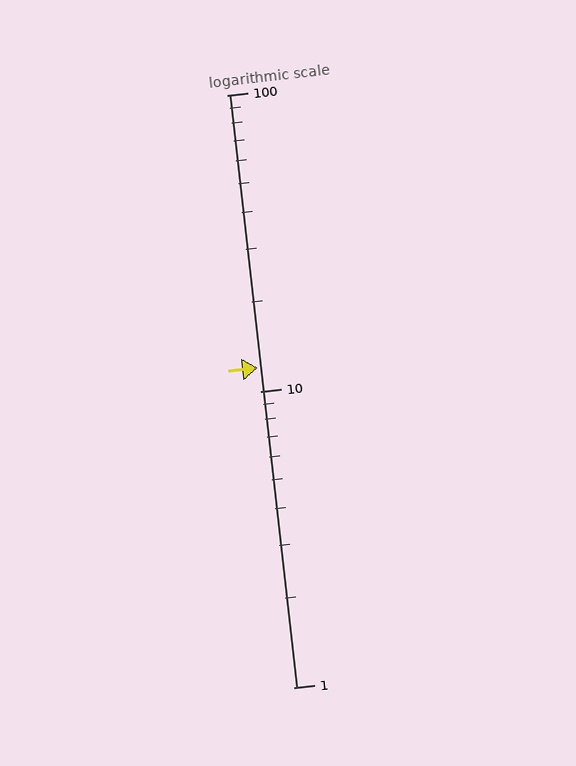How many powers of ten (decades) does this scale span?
The scale spans 2 decades, from 1 to 100.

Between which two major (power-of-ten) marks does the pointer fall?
The pointer is between 10 and 100.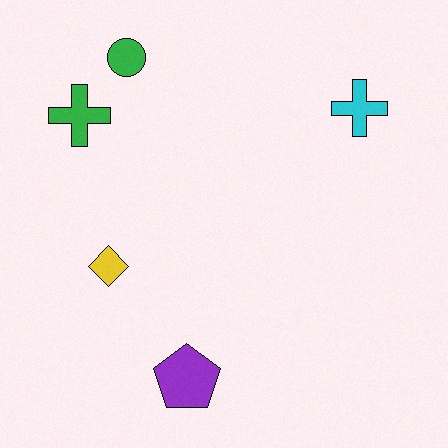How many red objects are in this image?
There are no red objects.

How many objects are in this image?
There are 5 objects.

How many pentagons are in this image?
There is 1 pentagon.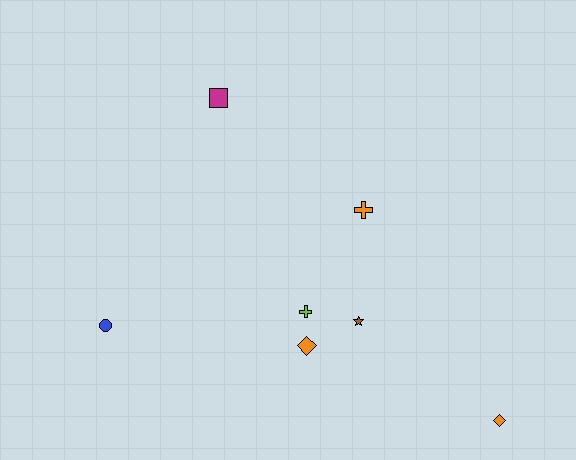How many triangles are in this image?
There are no triangles.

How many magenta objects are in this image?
There is 1 magenta object.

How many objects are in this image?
There are 7 objects.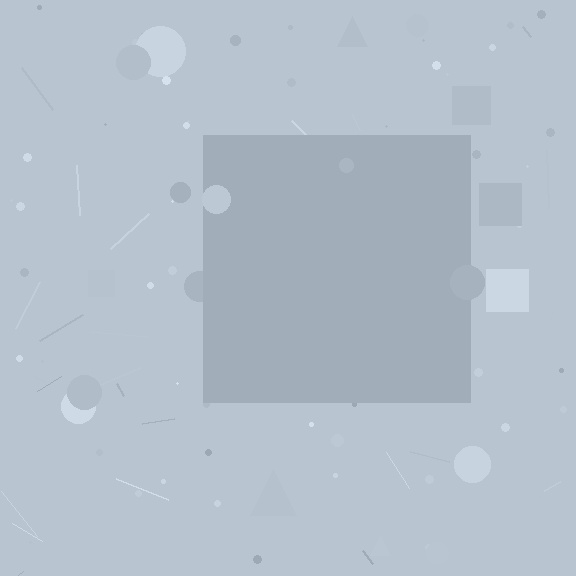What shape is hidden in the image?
A square is hidden in the image.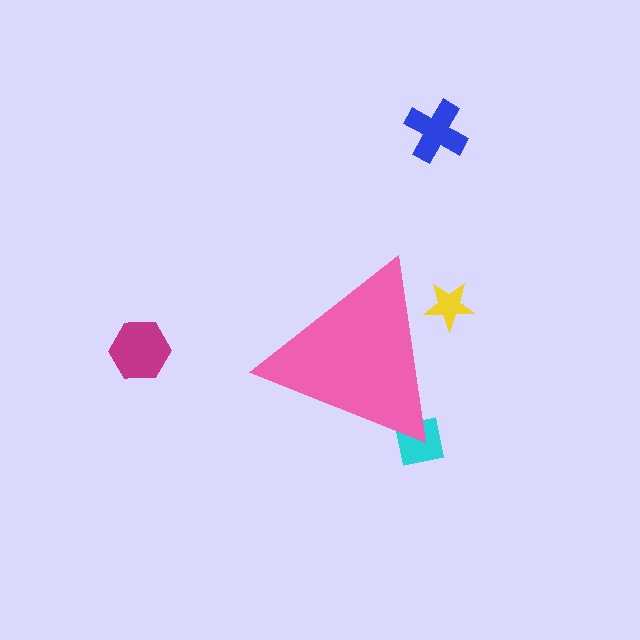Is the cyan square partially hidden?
Yes, the cyan square is partially hidden behind the pink triangle.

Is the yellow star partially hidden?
Yes, the yellow star is partially hidden behind the pink triangle.